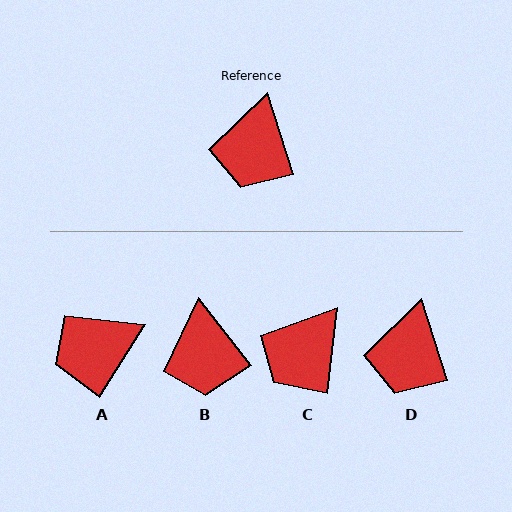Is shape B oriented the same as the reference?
No, it is off by about 20 degrees.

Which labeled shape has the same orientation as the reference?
D.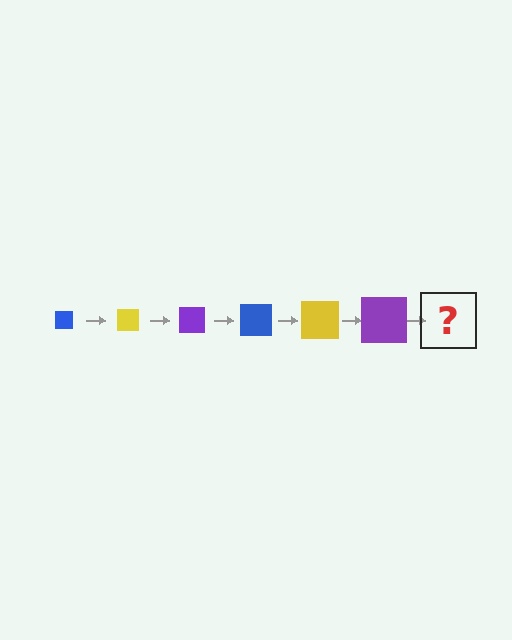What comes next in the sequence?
The next element should be a blue square, larger than the previous one.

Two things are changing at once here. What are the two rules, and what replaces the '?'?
The two rules are that the square grows larger each step and the color cycles through blue, yellow, and purple. The '?' should be a blue square, larger than the previous one.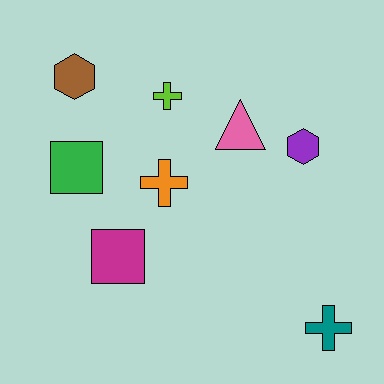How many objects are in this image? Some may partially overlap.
There are 8 objects.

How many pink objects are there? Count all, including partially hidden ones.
There is 1 pink object.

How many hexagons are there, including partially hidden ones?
There are 2 hexagons.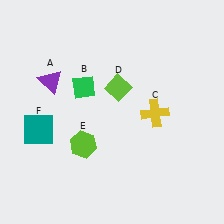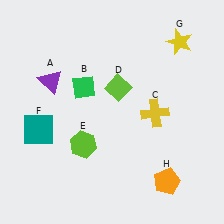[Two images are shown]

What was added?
A yellow star (G), an orange pentagon (H) were added in Image 2.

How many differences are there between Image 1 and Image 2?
There are 2 differences between the two images.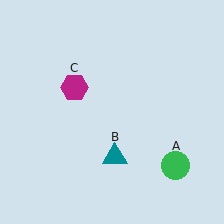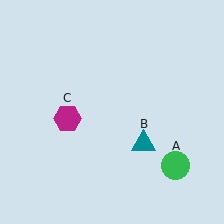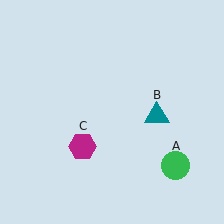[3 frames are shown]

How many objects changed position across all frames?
2 objects changed position: teal triangle (object B), magenta hexagon (object C).